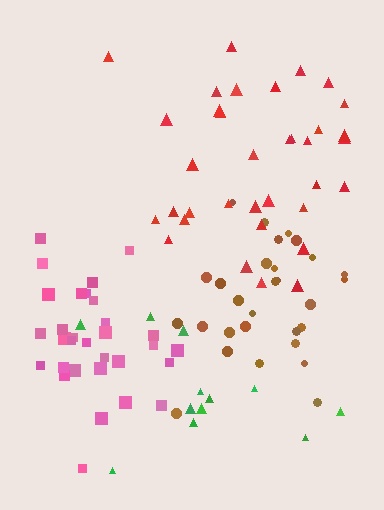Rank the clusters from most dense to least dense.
pink, brown, red, green.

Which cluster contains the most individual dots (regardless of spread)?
Red (35).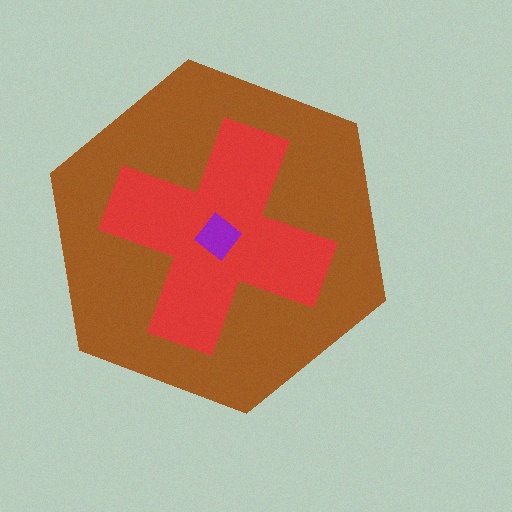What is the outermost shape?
The brown hexagon.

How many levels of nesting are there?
3.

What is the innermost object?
The purple diamond.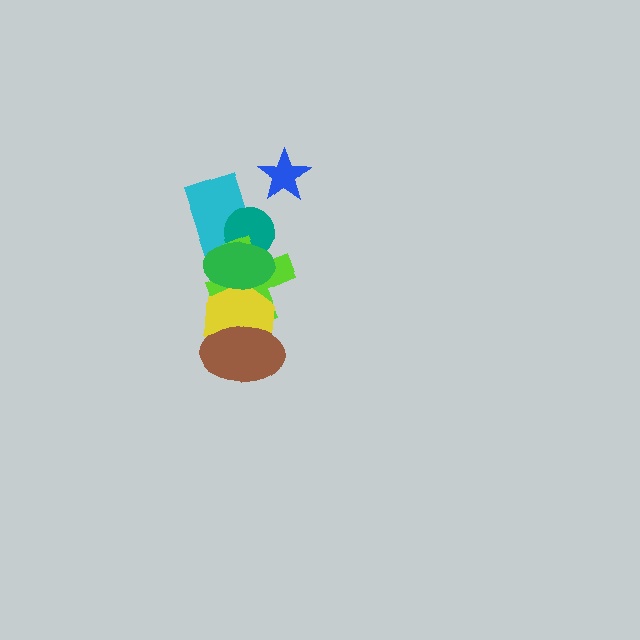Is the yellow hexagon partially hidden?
Yes, it is partially covered by another shape.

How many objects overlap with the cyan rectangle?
3 objects overlap with the cyan rectangle.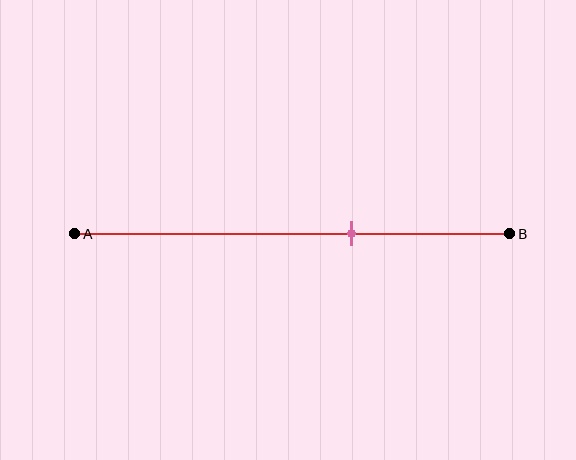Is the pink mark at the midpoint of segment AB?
No, the mark is at about 65% from A, not at the 50% midpoint.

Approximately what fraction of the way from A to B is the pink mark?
The pink mark is approximately 65% of the way from A to B.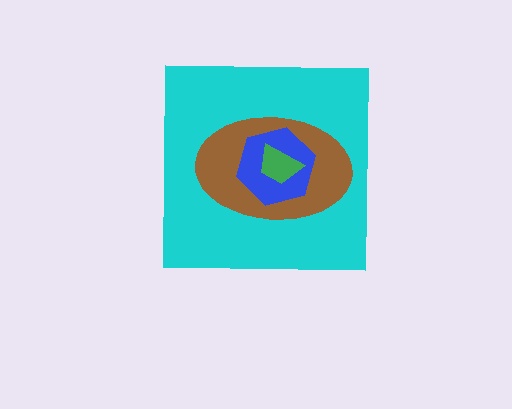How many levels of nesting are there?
4.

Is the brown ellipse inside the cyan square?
Yes.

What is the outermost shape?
The cyan square.